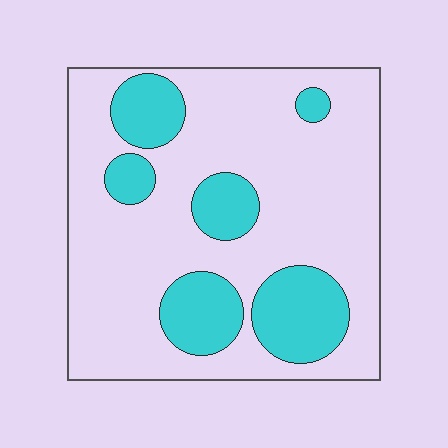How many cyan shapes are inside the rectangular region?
6.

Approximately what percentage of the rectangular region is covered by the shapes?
Approximately 25%.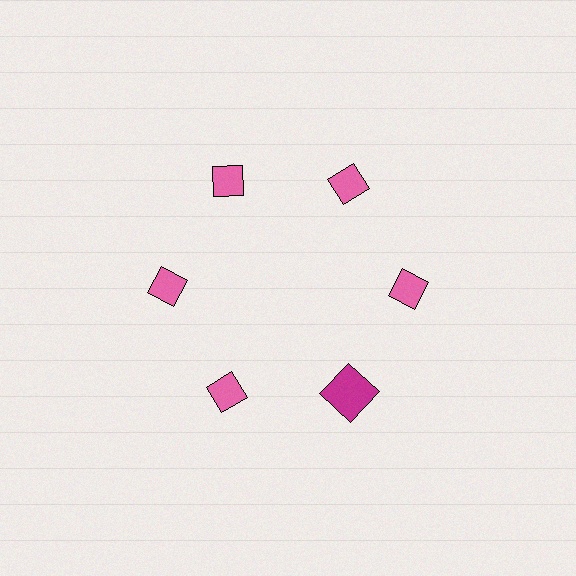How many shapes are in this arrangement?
There are 6 shapes arranged in a ring pattern.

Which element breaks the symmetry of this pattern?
The magenta square at roughly the 5 o'clock position breaks the symmetry. All other shapes are pink diamonds.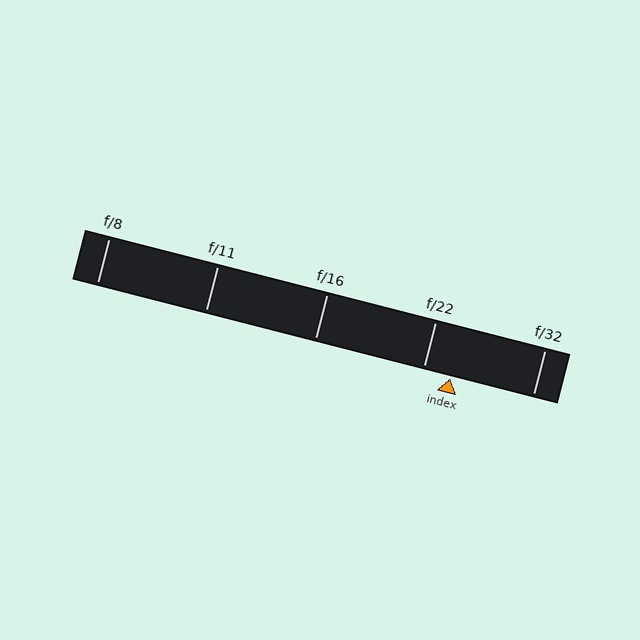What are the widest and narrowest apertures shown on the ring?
The widest aperture shown is f/8 and the narrowest is f/32.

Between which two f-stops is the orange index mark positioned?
The index mark is between f/22 and f/32.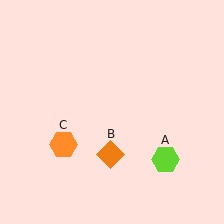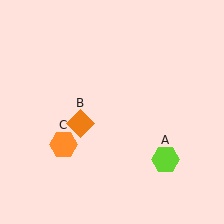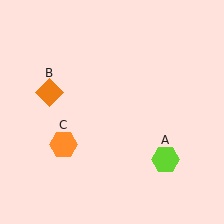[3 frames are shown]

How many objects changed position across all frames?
1 object changed position: orange diamond (object B).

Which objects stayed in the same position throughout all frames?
Lime hexagon (object A) and orange hexagon (object C) remained stationary.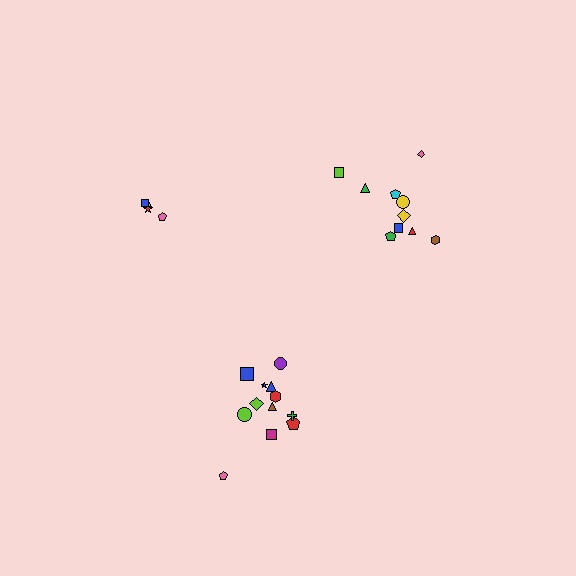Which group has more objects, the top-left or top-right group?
The top-right group.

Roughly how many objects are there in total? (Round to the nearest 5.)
Roughly 25 objects in total.